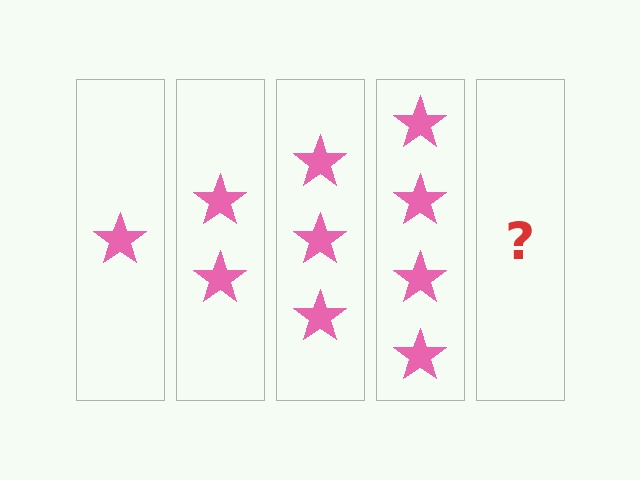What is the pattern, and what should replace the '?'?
The pattern is that each step adds one more star. The '?' should be 5 stars.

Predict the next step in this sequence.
The next step is 5 stars.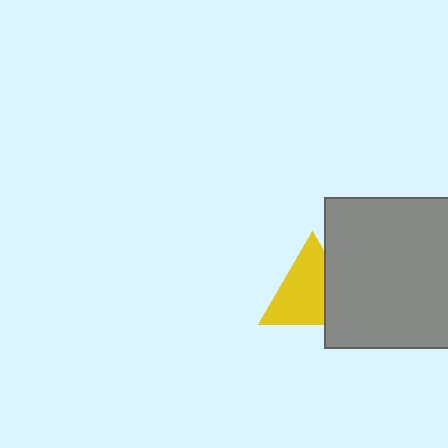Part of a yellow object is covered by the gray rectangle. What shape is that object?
It is a triangle.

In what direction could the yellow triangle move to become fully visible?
The yellow triangle could move left. That would shift it out from behind the gray rectangle entirely.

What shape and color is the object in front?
The object in front is a gray rectangle.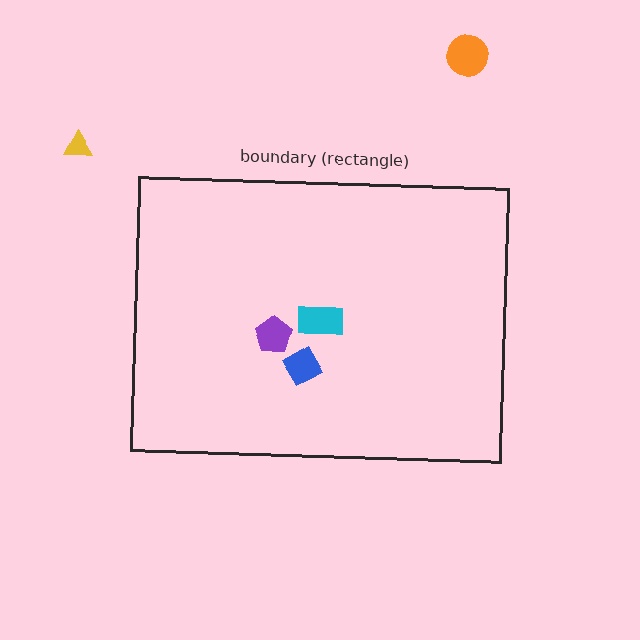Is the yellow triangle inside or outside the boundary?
Outside.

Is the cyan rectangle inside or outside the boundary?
Inside.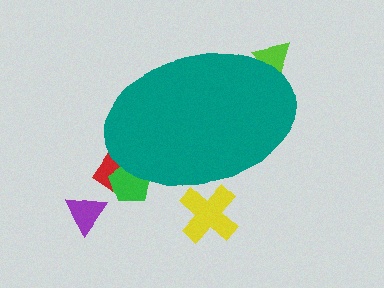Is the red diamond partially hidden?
Yes, the red diamond is partially hidden behind the teal ellipse.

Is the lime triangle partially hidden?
Yes, the lime triangle is partially hidden behind the teal ellipse.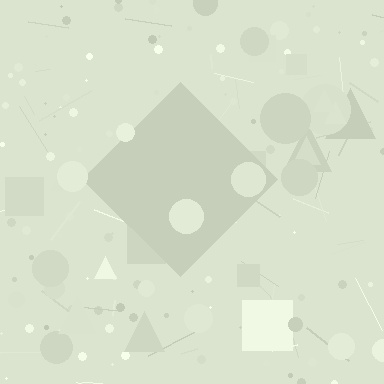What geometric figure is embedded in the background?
A diamond is embedded in the background.